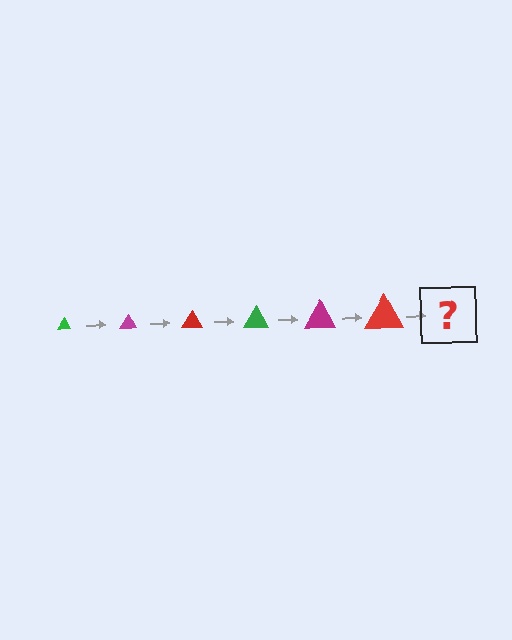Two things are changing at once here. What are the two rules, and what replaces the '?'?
The two rules are that the triangle grows larger each step and the color cycles through green, magenta, and red. The '?' should be a green triangle, larger than the previous one.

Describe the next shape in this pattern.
It should be a green triangle, larger than the previous one.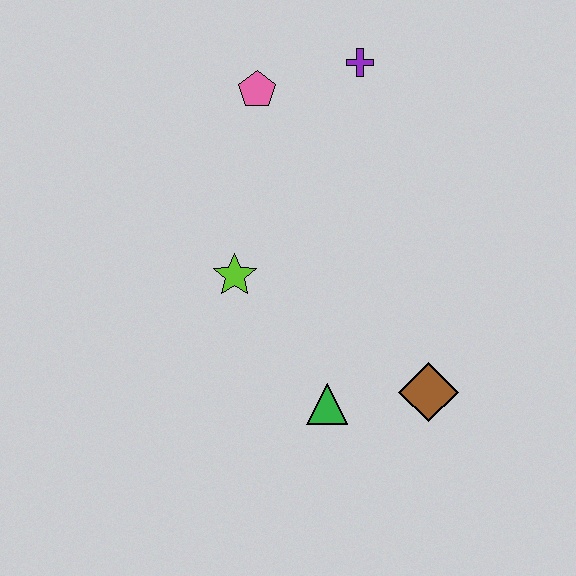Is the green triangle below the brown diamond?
Yes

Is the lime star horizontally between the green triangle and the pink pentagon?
No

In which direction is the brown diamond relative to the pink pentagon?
The brown diamond is below the pink pentagon.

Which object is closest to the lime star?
The green triangle is closest to the lime star.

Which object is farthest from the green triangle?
The purple cross is farthest from the green triangle.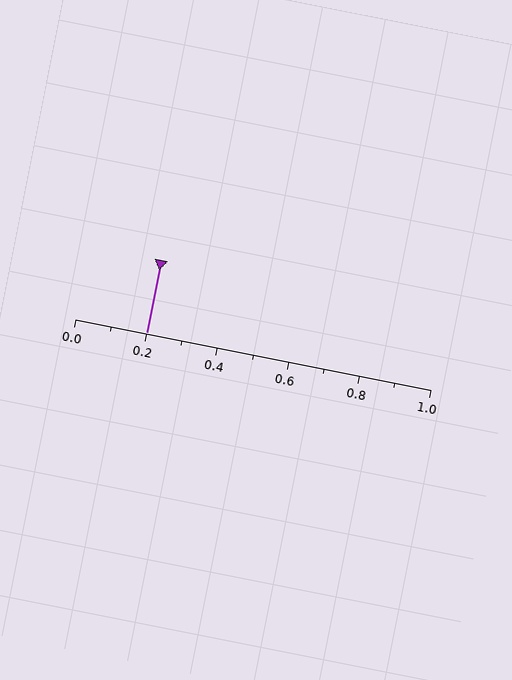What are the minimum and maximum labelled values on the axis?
The axis runs from 0.0 to 1.0.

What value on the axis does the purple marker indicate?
The marker indicates approximately 0.2.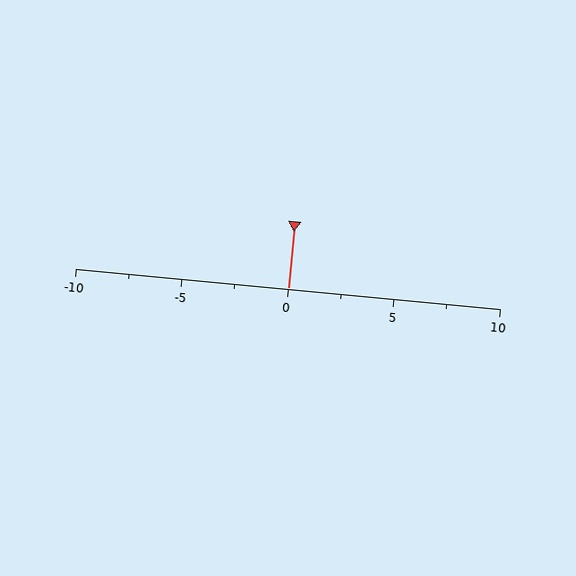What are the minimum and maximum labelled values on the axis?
The axis runs from -10 to 10.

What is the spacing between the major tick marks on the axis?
The major ticks are spaced 5 apart.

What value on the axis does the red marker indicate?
The marker indicates approximately 0.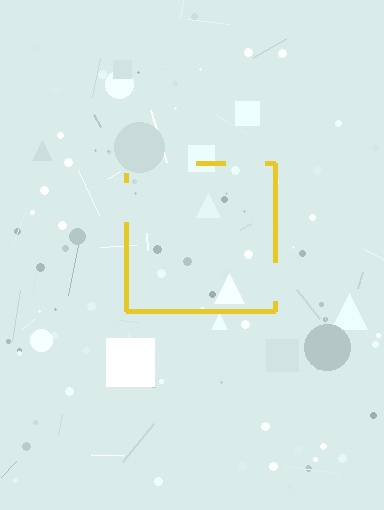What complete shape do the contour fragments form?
The contour fragments form a square.